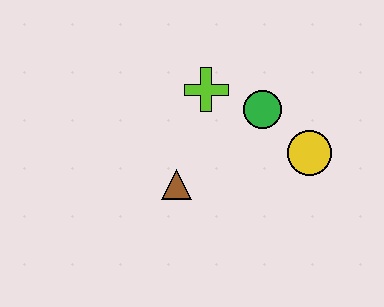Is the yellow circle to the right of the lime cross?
Yes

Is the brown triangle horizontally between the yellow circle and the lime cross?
No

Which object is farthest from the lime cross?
The yellow circle is farthest from the lime cross.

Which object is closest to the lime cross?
The green circle is closest to the lime cross.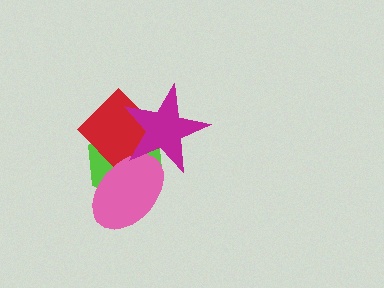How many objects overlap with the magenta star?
3 objects overlap with the magenta star.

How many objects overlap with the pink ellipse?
3 objects overlap with the pink ellipse.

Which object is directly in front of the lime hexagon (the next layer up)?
The red diamond is directly in front of the lime hexagon.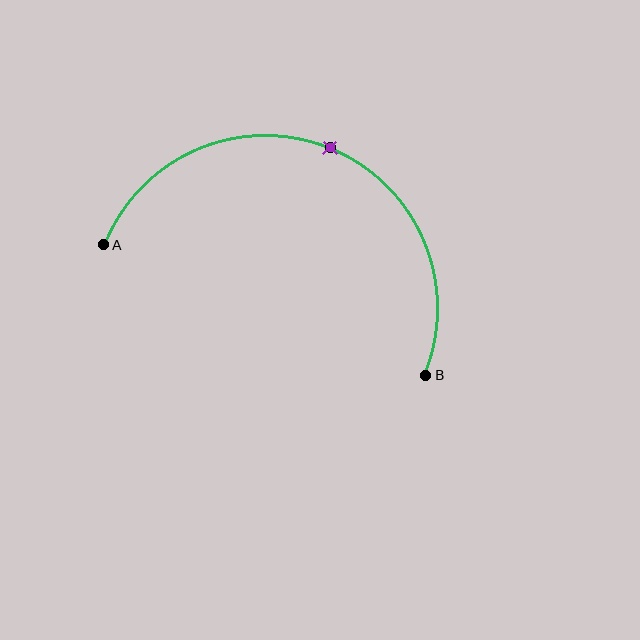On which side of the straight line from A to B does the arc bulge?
The arc bulges above the straight line connecting A and B.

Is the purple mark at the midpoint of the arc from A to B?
Yes. The purple mark lies on the arc at equal arc-length from both A and B — it is the arc midpoint.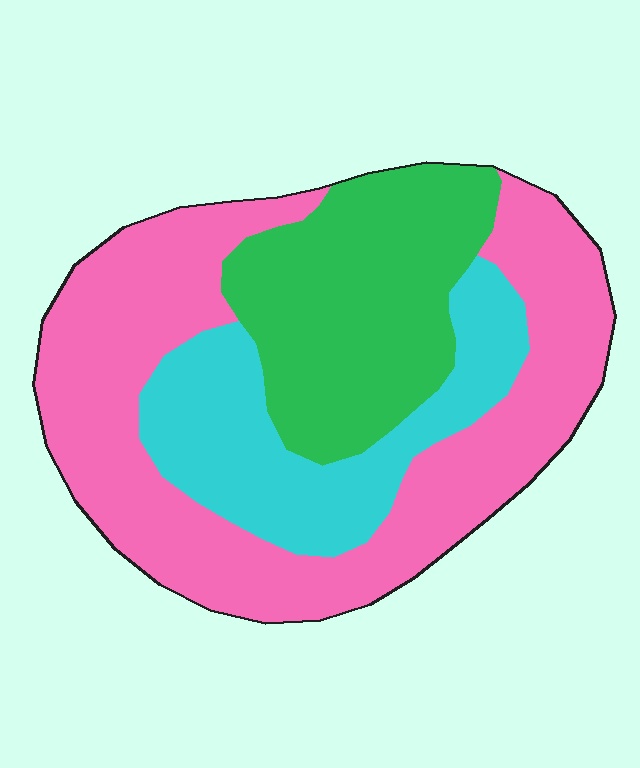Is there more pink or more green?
Pink.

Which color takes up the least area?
Cyan, at roughly 25%.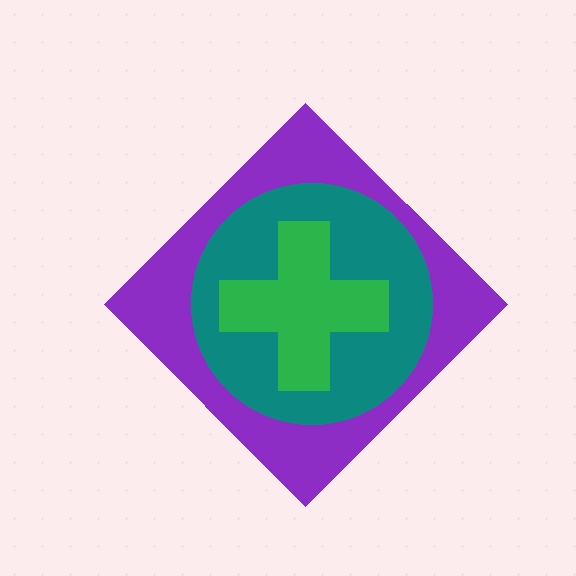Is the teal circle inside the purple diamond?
Yes.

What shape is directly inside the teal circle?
The green cross.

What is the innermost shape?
The green cross.